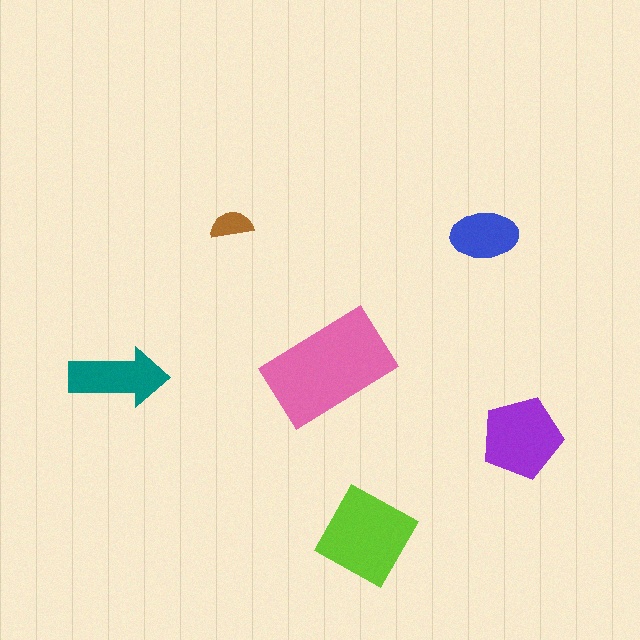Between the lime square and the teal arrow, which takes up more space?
The lime square.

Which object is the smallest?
The brown semicircle.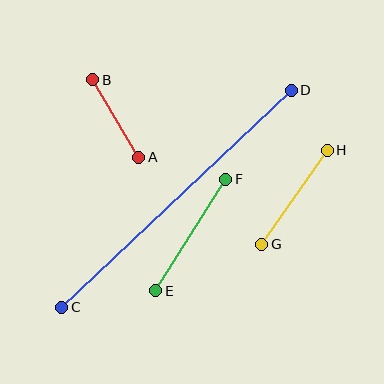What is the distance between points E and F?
The distance is approximately 132 pixels.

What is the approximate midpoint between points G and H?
The midpoint is at approximately (294, 197) pixels.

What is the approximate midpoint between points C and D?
The midpoint is at approximately (176, 199) pixels.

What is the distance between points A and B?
The distance is approximately 90 pixels.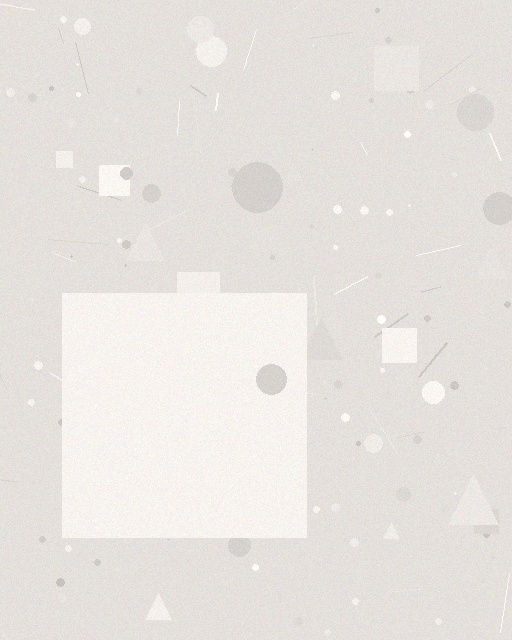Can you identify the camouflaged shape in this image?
The camouflaged shape is a square.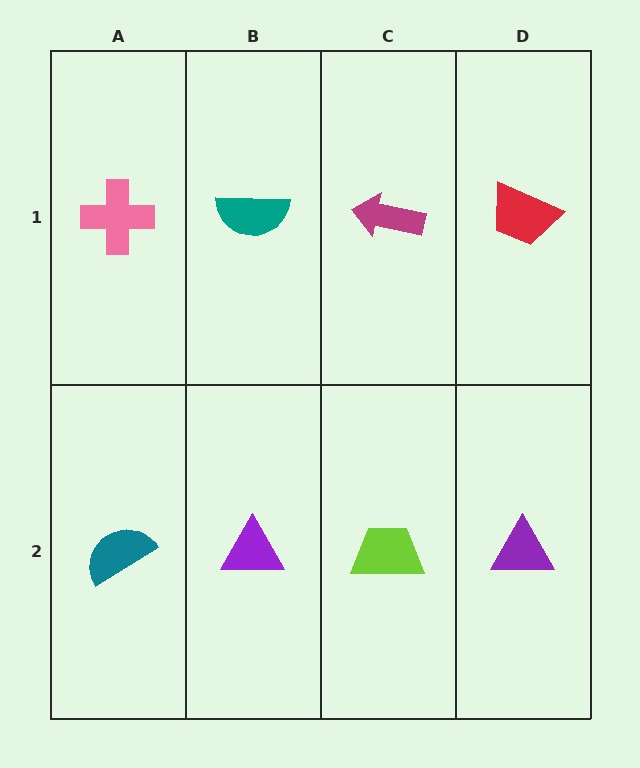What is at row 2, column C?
A lime trapezoid.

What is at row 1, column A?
A pink cross.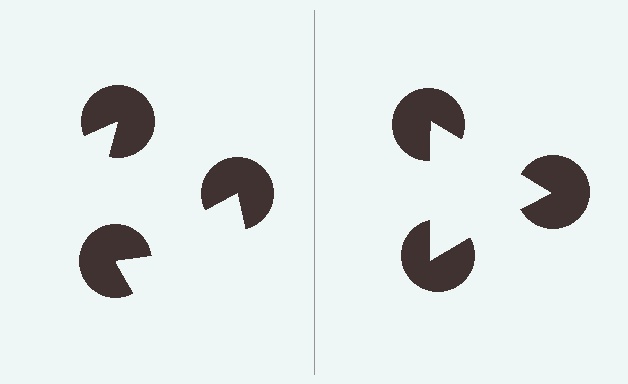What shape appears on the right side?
An illusory triangle.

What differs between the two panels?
The pac-man discs are positioned identically on both sides; only the wedge orientations differ. On the right they align to a triangle; on the left they are misaligned.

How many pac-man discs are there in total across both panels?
6 — 3 on each side.